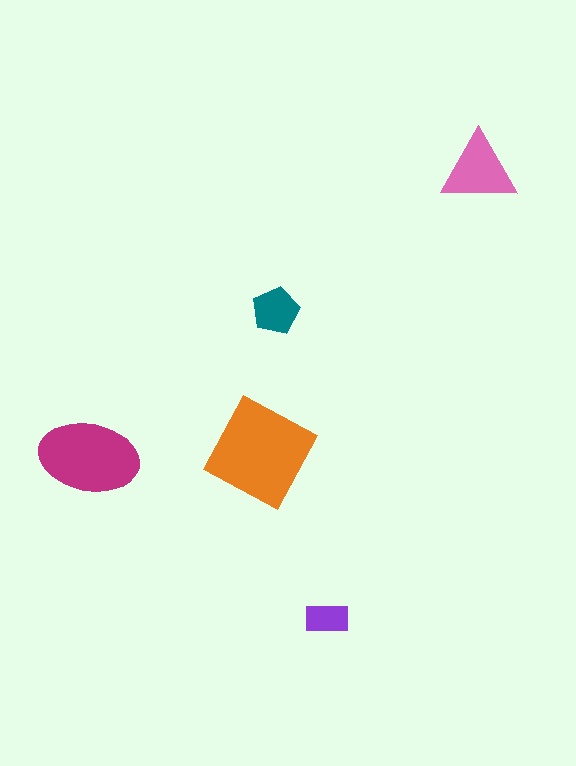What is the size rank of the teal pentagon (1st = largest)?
4th.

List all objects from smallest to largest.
The purple rectangle, the teal pentagon, the pink triangle, the magenta ellipse, the orange diamond.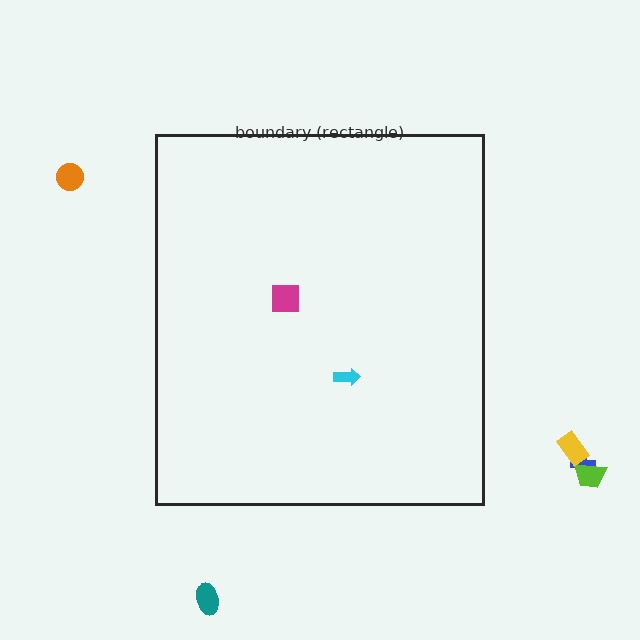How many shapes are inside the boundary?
2 inside, 5 outside.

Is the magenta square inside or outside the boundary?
Inside.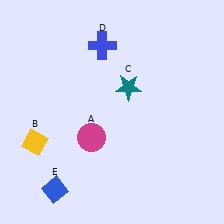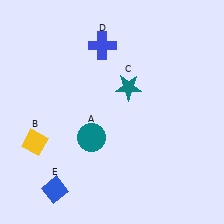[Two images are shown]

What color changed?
The circle (A) changed from magenta in Image 1 to teal in Image 2.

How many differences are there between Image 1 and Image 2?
There is 1 difference between the two images.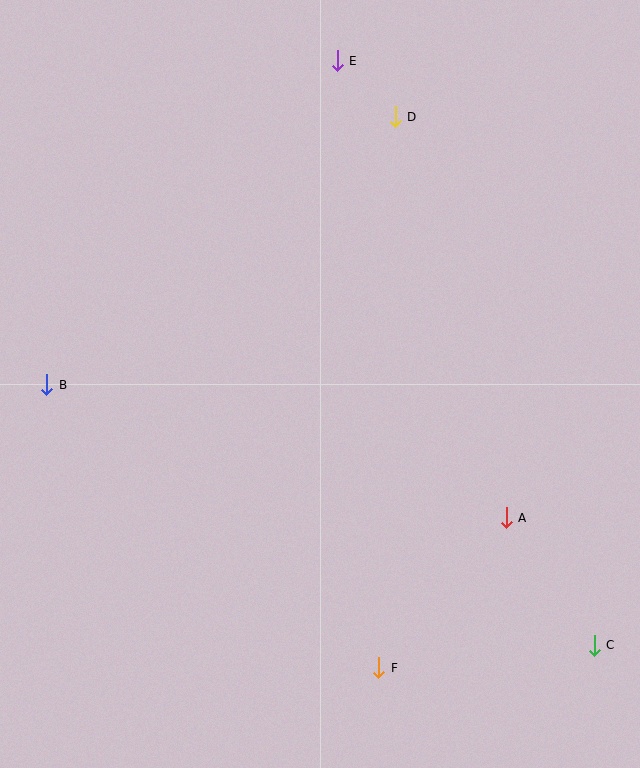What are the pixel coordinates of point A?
Point A is at (506, 518).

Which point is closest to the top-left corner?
Point E is closest to the top-left corner.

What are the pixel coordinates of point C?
Point C is at (594, 645).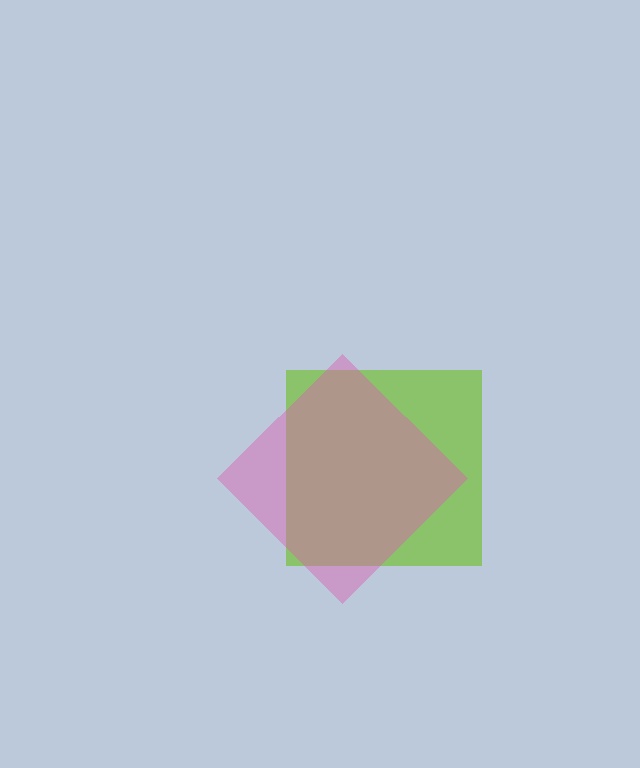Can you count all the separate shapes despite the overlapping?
Yes, there are 2 separate shapes.